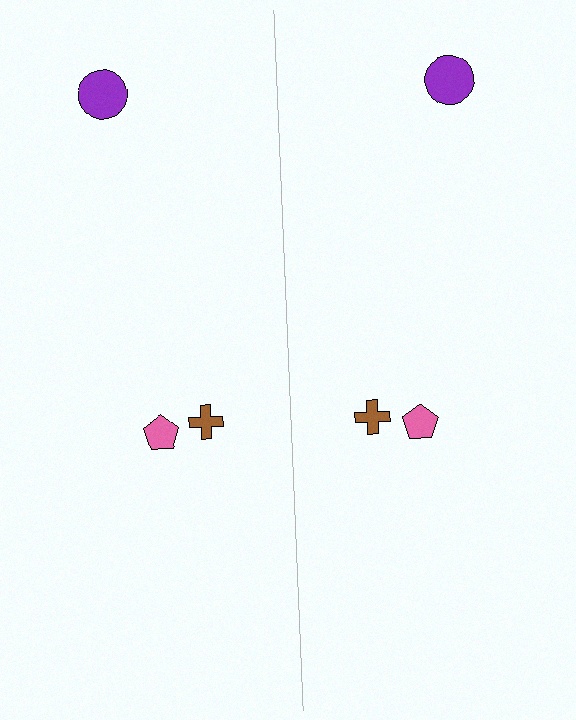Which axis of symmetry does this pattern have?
The pattern has a vertical axis of symmetry running through the center of the image.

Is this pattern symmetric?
Yes, this pattern has bilateral (reflection) symmetry.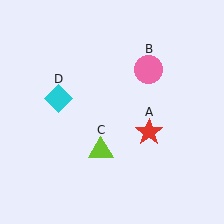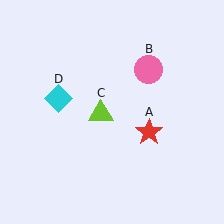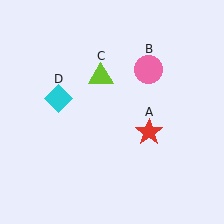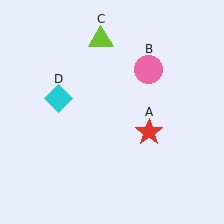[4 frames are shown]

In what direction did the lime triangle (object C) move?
The lime triangle (object C) moved up.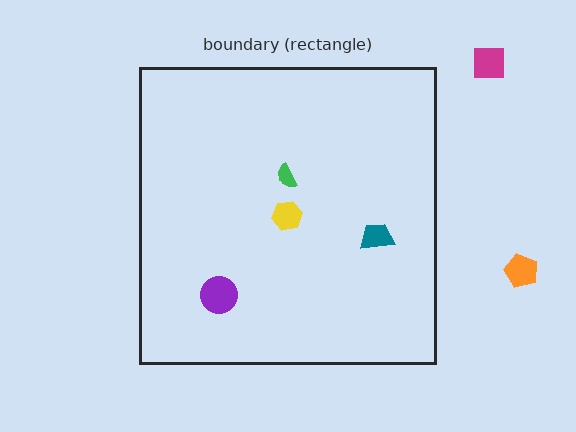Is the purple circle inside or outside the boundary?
Inside.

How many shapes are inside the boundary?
4 inside, 2 outside.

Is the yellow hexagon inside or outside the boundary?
Inside.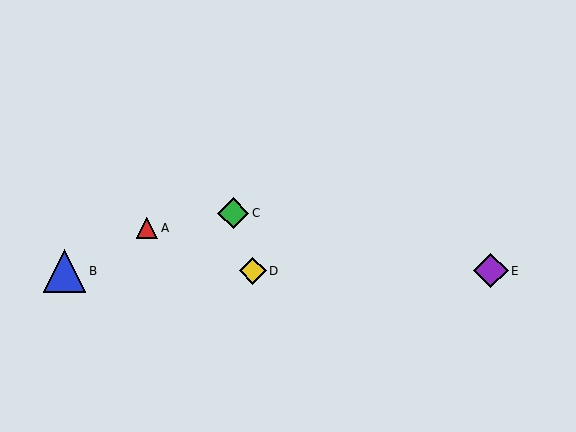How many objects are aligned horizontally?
3 objects (B, D, E) are aligned horizontally.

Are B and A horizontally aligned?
No, B is at y≈271 and A is at y≈228.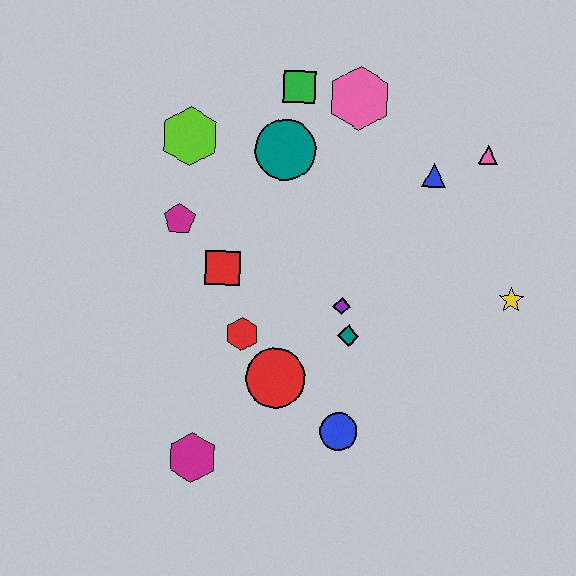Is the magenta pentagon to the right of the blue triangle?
No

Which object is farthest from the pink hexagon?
The magenta hexagon is farthest from the pink hexagon.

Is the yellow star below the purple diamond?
No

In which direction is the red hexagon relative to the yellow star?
The red hexagon is to the left of the yellow star.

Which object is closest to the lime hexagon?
The magenta pentagon is closest to the lime hexagon.